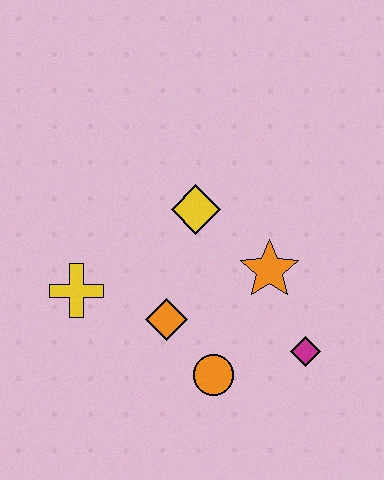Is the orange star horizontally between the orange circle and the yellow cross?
No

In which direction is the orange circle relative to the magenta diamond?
The orange circle is to the left of the magenta diamond.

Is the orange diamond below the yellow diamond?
Yes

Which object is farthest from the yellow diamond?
The magenta diamond is farthest from the yellow diamond.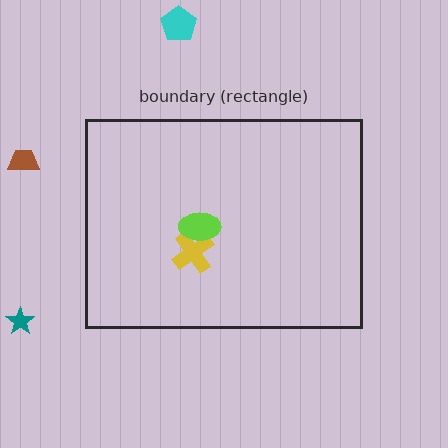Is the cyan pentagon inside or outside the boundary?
Outside.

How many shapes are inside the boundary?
2 inside, 3 outside.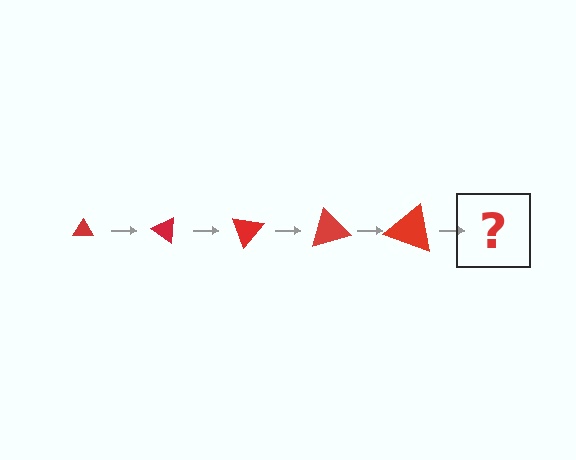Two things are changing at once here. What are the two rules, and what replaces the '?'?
The two rules are that the triangle grows larger each step and it rotates 35 degrees each step. The '?' should be a triangle, larger than the previous one and rotated 175 degrees from the start.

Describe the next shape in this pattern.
It should be a triangle, larger than the previous one and rotated 175 degrees from the start.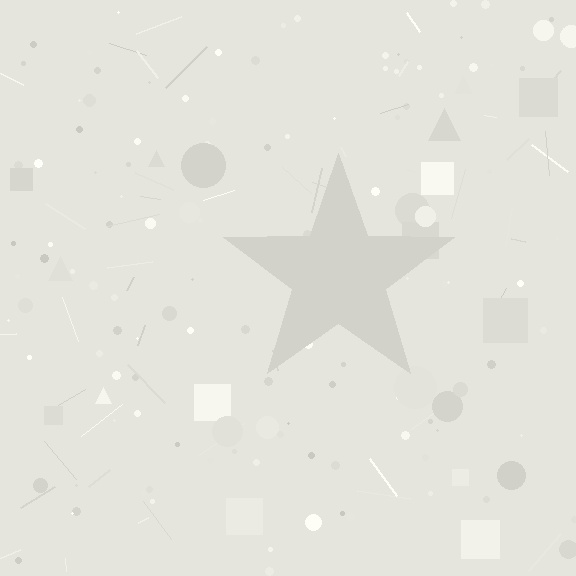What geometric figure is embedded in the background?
A star is embedded in the background.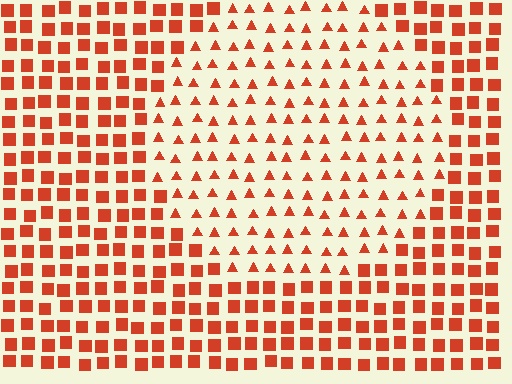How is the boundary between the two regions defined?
The boundary is defined by a change in element shape: triangles inside vs. squares outside. All elements share the same color and spacing.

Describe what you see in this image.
The image is filled with small red elements arranged in a uniform grid. A circle-shaped region contains triangles, while the surrounding area contains squares. The boundary is defined purely by the change in element shape.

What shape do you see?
I see a circle.